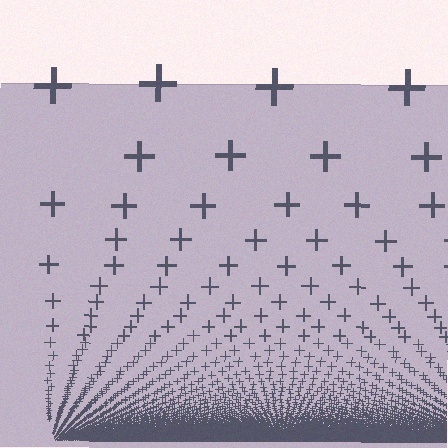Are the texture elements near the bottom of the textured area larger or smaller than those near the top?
Smaller. The gradient is inverted — elements near the bottom are smaller and denser.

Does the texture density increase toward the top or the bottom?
Density increases toward the bottom.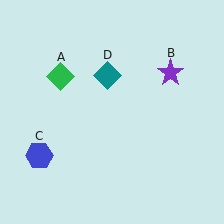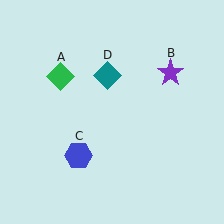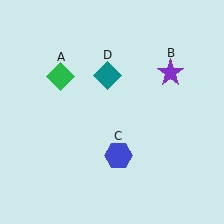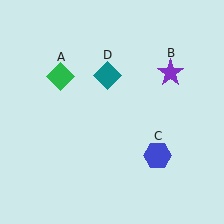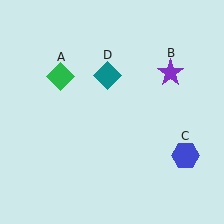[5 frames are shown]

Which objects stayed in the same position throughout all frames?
Green diamond (object A) and purple star (object B) and teal diamond (object D) remained stationary.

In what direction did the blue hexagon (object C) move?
The blue hexagon (object C) moved right.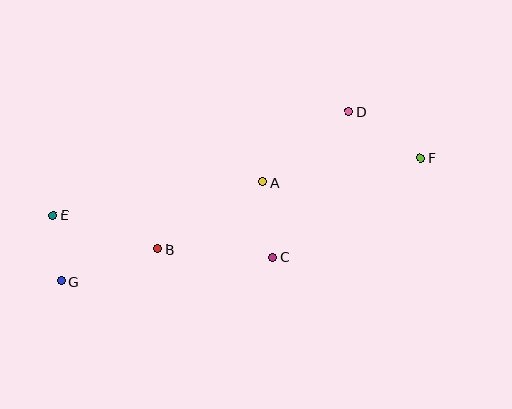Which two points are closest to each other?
Points E and G are closest to each other.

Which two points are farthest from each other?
Points F and G are farthest from each other.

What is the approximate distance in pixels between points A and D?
The distance between A and D is approximately 111 pixels.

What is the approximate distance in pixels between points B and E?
The distance between B and E is approximately 110 pixels.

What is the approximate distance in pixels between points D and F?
The distance between D and F is approximately 86 pixels.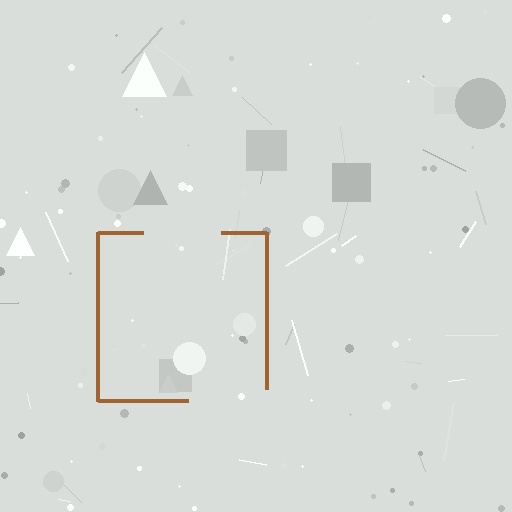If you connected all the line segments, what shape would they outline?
They would outline a square.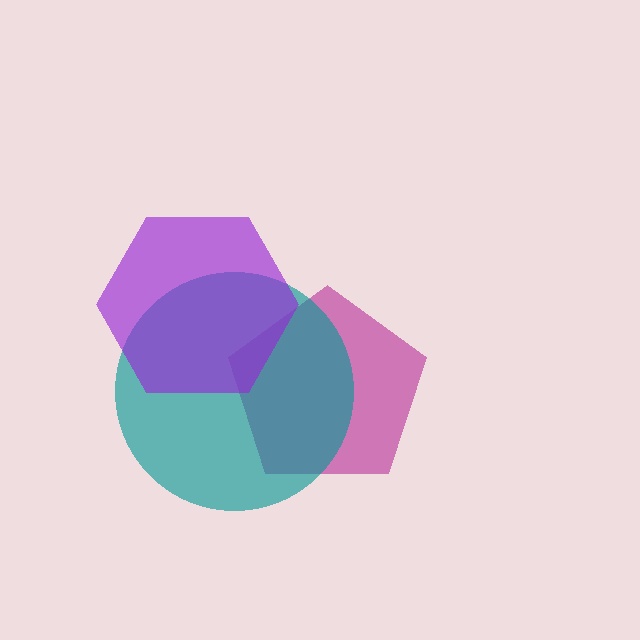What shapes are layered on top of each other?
The layered shapes are: a magenta pentagon, a teal circle, a purple hexagon.